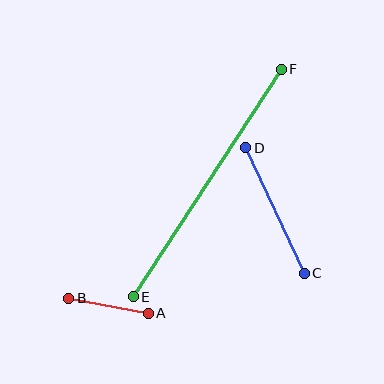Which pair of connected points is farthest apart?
Points E and F are farthest apart.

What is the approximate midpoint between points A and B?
The midpoint is at approximately (108, 306) pixels.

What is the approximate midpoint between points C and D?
The midpoint is at approximately (275, 210) pixels.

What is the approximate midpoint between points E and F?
The midpoint is at approximately (207, 183) pixels.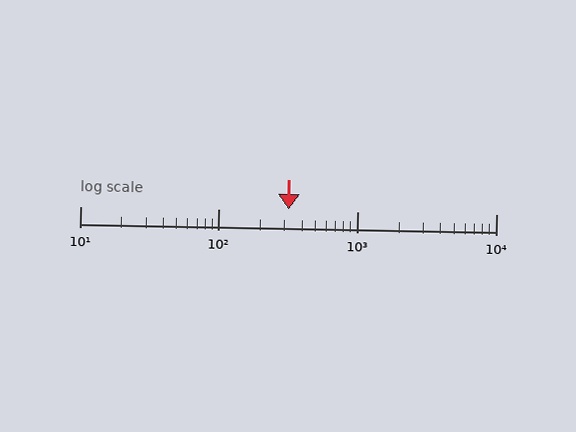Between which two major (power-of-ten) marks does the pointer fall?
The pointer is between 100 and 1000.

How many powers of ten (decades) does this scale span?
The scale spans 3 decades, from 10 to 10000.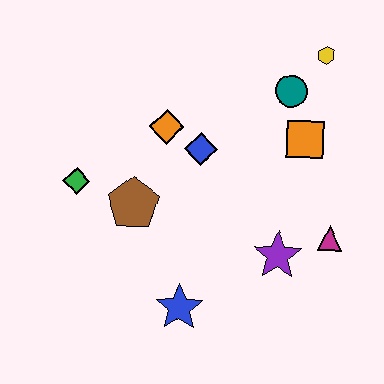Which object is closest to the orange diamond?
The blue diamond is closest to the orange diamond.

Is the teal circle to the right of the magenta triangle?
No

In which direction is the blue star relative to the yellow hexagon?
The blue star is below the yellow hexagon.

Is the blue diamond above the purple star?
Yes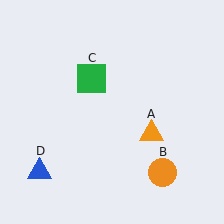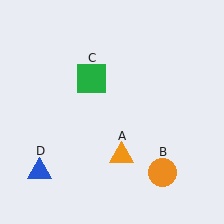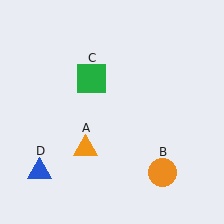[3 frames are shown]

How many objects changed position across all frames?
1 object changed position: orange triangle (object A).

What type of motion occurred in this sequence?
The orange triangle (object A) rotated clockwise around the center of the scene.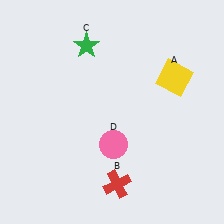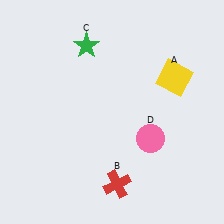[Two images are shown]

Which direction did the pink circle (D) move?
The pink circle (D) moved right.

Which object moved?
The pink circle (D) moved right.